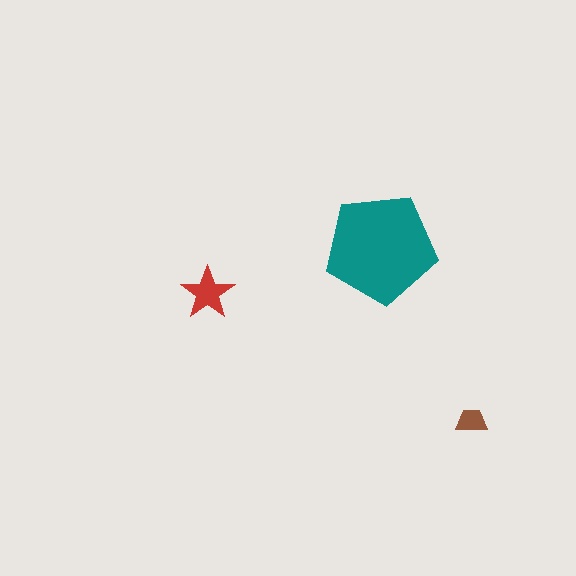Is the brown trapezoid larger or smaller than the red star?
Smaller.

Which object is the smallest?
The brown trapezoid.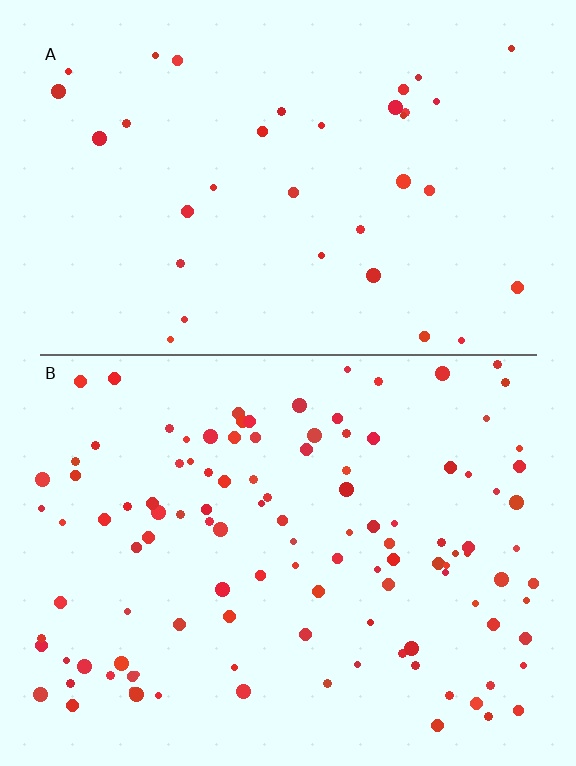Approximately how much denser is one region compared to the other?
Approximately 3.2× — region B over region A.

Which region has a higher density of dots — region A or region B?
B (the bottom).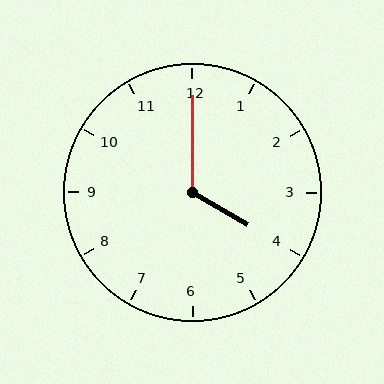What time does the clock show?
4:00.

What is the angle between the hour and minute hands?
Approximately 120 degrees.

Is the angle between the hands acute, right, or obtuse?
It is obtuse.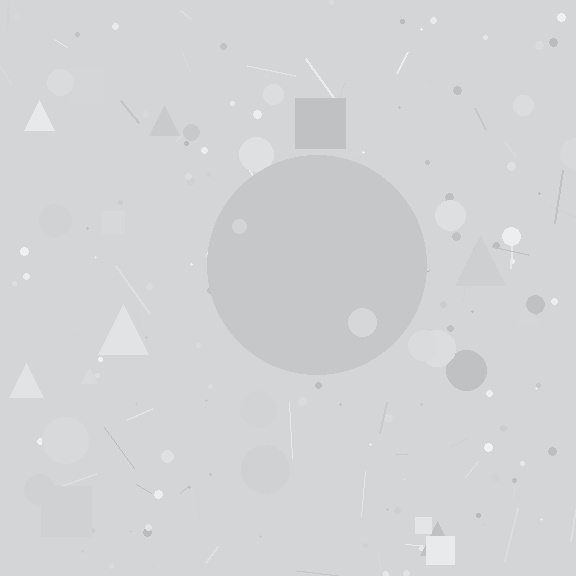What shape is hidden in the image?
A circle is hidden in the image.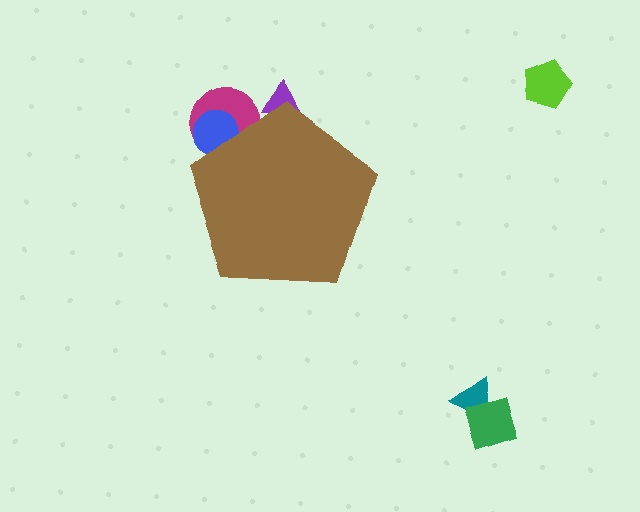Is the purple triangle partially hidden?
Yes, the purple triangle is partially hidden behind the brown pentagon.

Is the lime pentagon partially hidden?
No, the lime pentagon is fully visible.